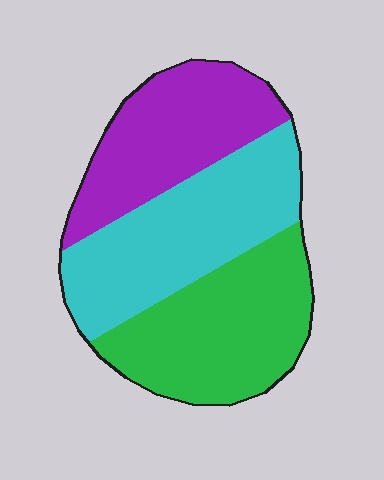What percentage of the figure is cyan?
Cyan takes up about three eighths (3/8) of the figure.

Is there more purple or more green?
Green.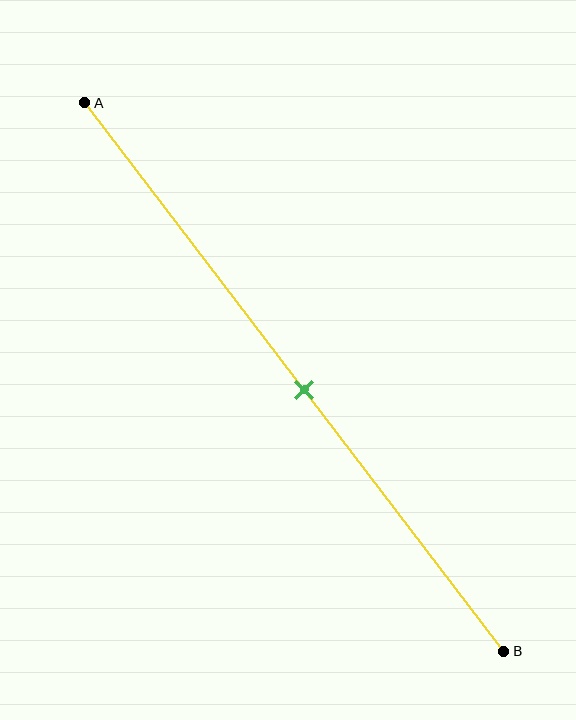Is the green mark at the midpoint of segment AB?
Yes, the mark is approximately at the midpoint.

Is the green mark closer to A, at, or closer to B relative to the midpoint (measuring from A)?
The green mark is approximately at the midpoint of segment AB.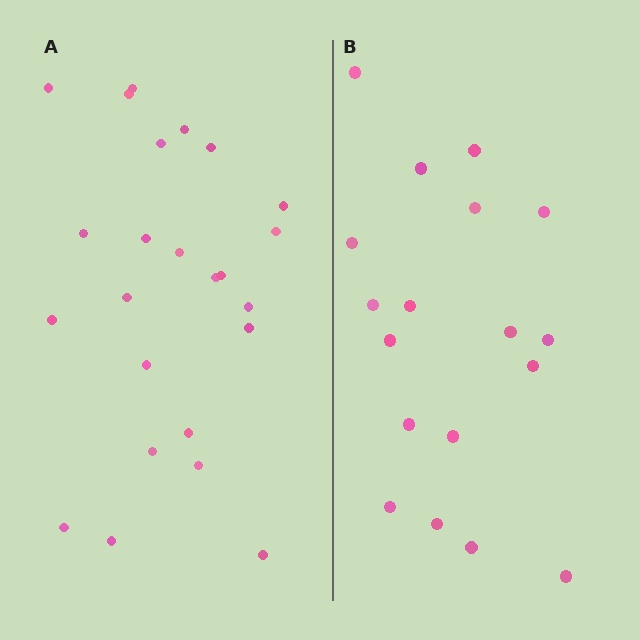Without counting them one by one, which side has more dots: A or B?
Region A (the left region) has more dots.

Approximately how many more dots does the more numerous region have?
Region A has about 6 more dots than region B.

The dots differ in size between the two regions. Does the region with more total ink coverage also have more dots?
No. Region B has more total ink coverage because its dots are larger, but region A actually contains more individual dots. Total area can be misleading — the number of items is what matters here.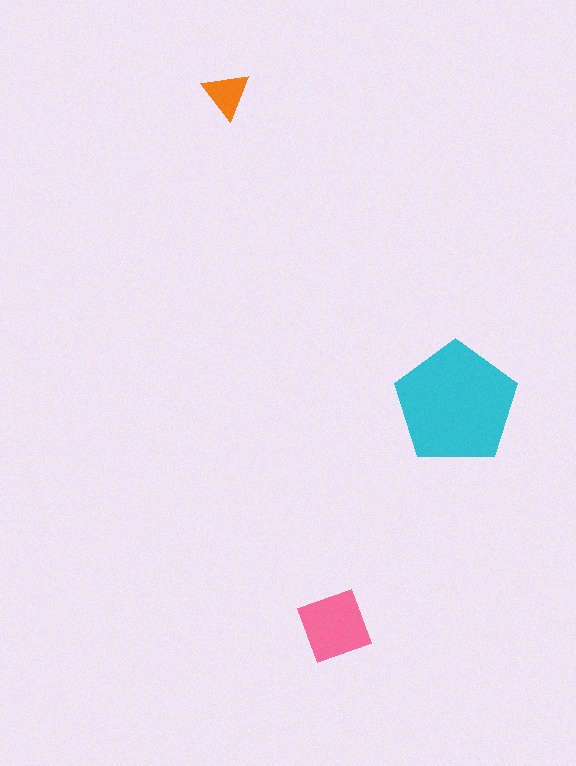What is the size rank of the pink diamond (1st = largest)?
2nd.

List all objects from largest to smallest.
The cyan pentagon, the pink diamond, the orange triangle.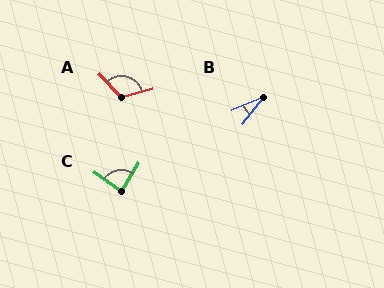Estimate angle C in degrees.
Approximately 85 degrees.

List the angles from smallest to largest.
B (28°), C (85°), A (120°).